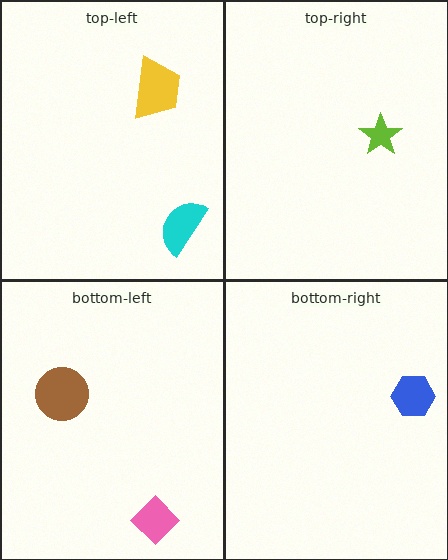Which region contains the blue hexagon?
The bottom-right region.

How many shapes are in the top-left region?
2.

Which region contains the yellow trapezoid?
The top-left region.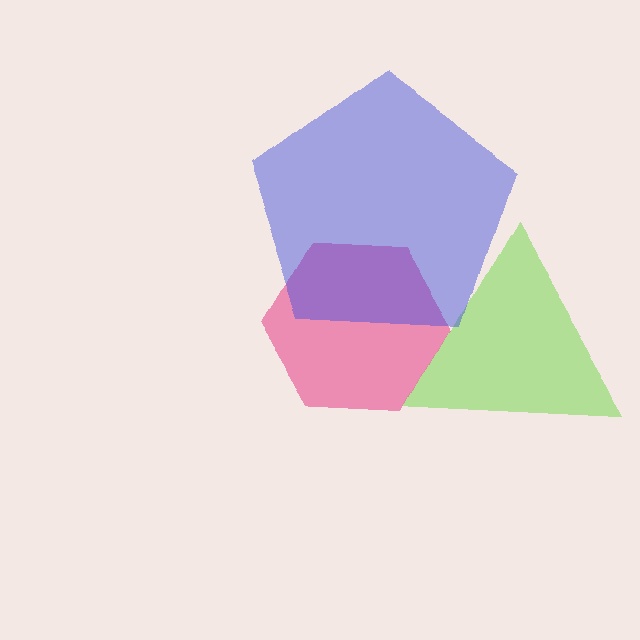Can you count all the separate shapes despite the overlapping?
Yes, there are 3 separate shapes.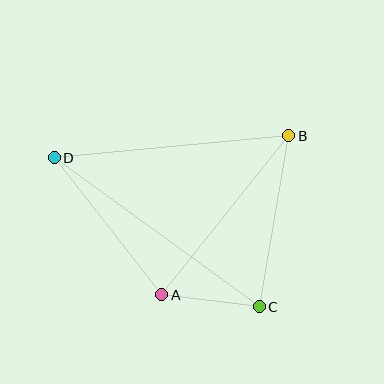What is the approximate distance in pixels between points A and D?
The distance between A and D is approximately 174 pixels.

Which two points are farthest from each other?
Points C and D are farthest from each other.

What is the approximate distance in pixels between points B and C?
The distance between B and C is approximately 174 pixels.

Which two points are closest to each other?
Points A and C are closest to each other.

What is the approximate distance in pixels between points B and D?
The distance between B and D is approximately 236 pixels.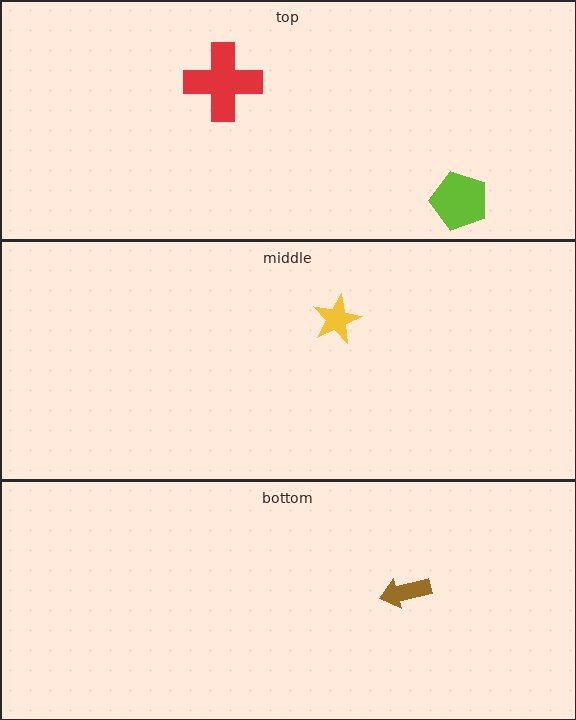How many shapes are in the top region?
2.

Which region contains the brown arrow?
The bottom region.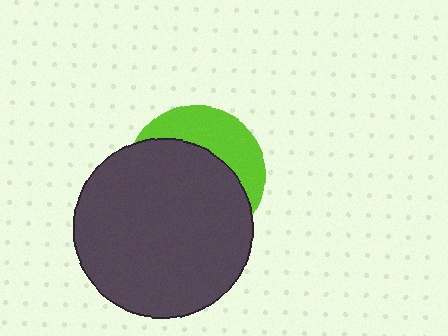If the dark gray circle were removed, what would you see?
You would see the complete lime circle.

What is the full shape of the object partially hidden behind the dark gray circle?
The partially hidden object is a lime circle.